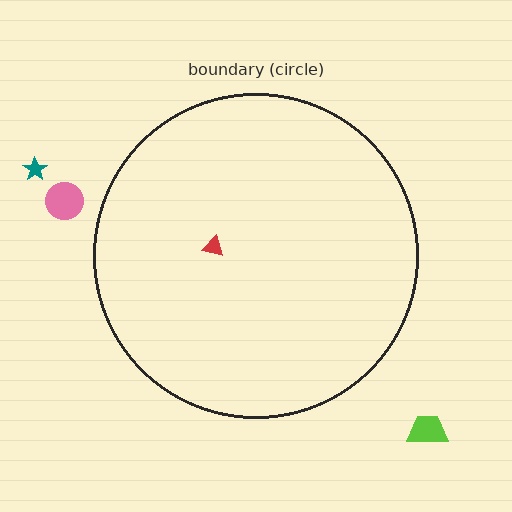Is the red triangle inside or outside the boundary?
Inside.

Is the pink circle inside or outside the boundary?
Outside.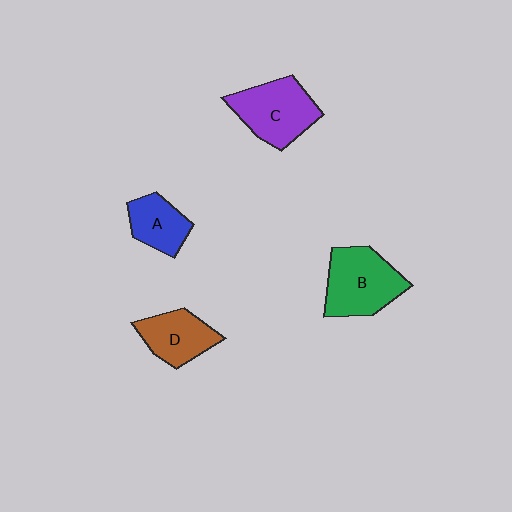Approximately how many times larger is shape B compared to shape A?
Approximately 1.7 times.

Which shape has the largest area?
Shape B (green).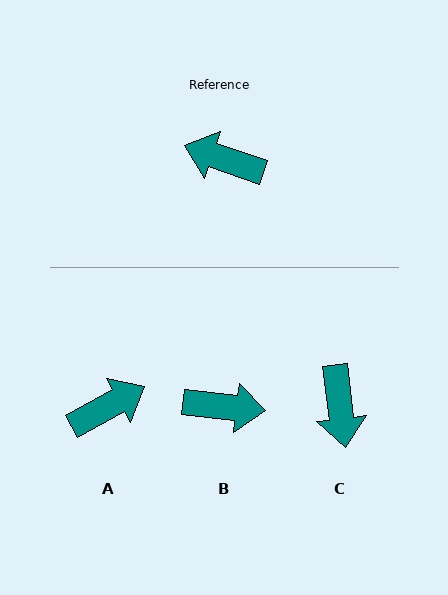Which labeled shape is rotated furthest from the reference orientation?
B, about 167 degrees away.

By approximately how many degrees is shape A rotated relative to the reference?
Approximately 132 degrees clockwise.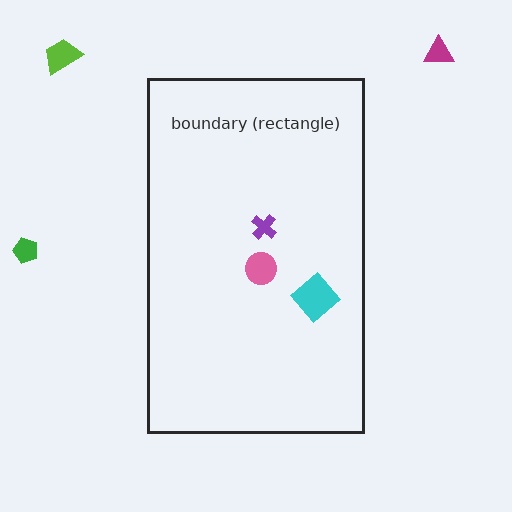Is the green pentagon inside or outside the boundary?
Outside.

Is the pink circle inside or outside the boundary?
Inside.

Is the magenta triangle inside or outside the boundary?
Outside.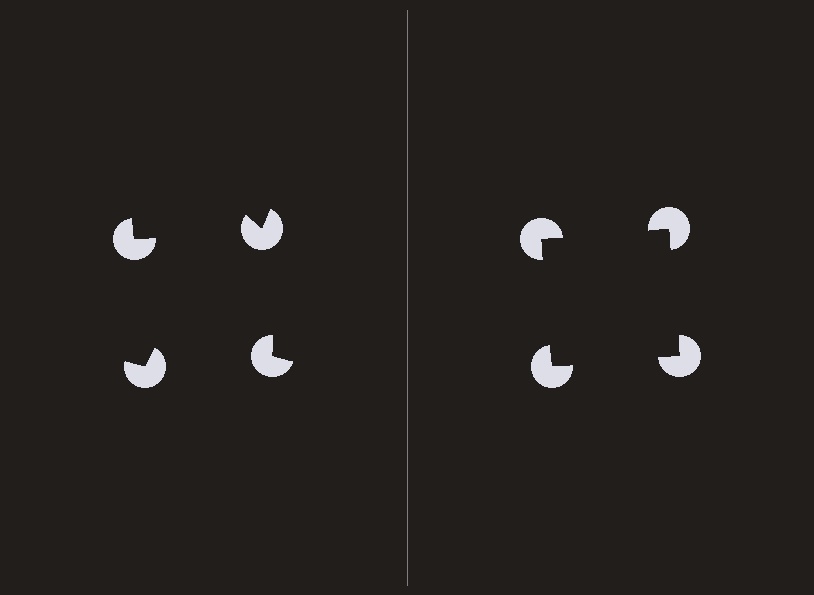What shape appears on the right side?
An illusory square.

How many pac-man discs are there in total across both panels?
8 — 4 on each side.